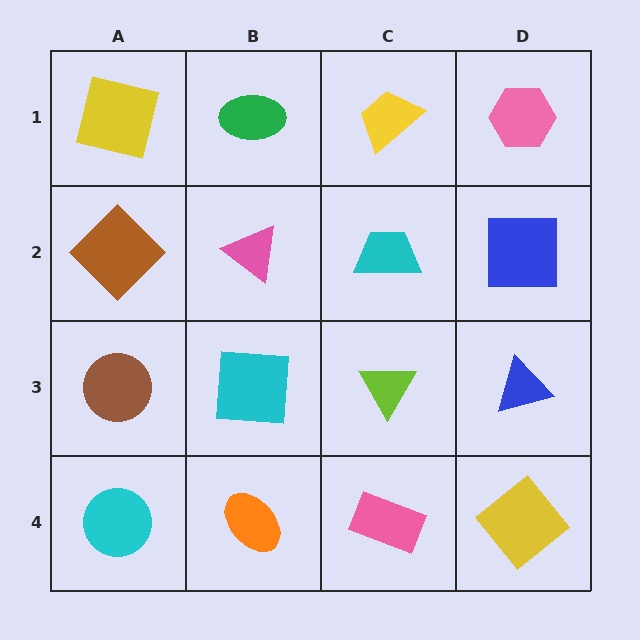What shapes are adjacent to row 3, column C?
A cyan trapezoid (row 2, column C), a pink rectangle (row 4, column C), a cyan square (row 3, column B), a blue triangle (row 3, column D).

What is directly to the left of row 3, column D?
A lime triangle.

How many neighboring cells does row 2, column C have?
4.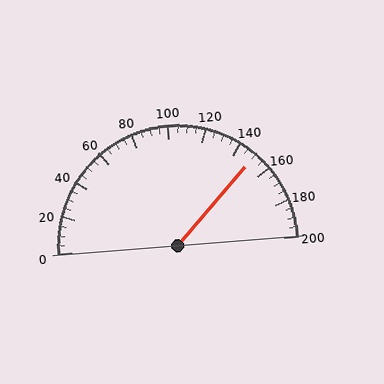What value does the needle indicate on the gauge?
The needle indicates approximately 150.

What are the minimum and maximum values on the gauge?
The gauge ranges from 0 to 200.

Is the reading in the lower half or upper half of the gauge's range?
The reading is in the upper half of the range (0 to 200).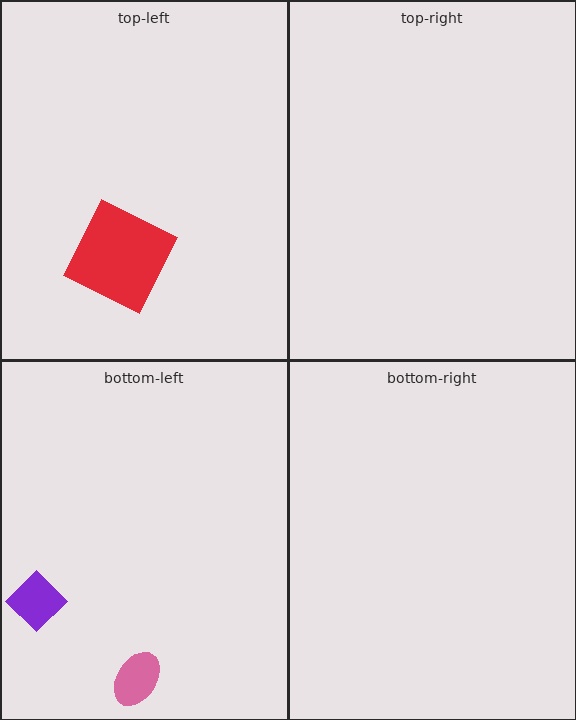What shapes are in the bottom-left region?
The pink ellipse, the purple diamond.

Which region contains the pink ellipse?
The bottom-left region.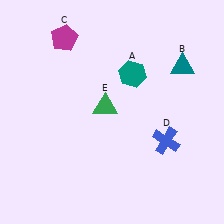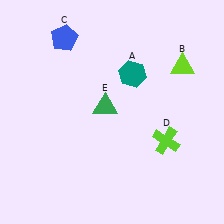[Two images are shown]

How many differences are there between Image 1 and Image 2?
There are 3 differences between the two images.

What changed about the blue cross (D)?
In Image 1, D is blue. In Image 2, it changed to lime.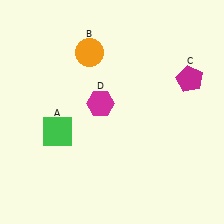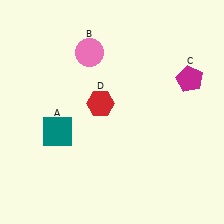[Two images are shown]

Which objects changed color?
A changed from green to teal. B changed from orange to pink. D changed from magenta to red.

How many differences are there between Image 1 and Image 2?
There are 3 differences between the two images.